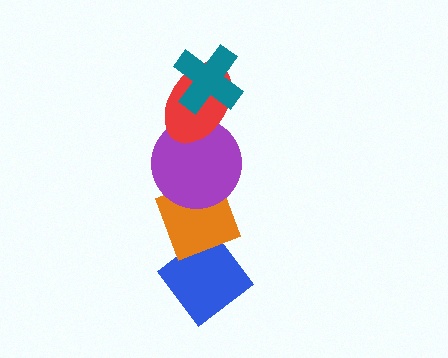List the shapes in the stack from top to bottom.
From top to bottom: the teal cross, the red ellipse, the purple circle, the orange diamond, the blue diamond.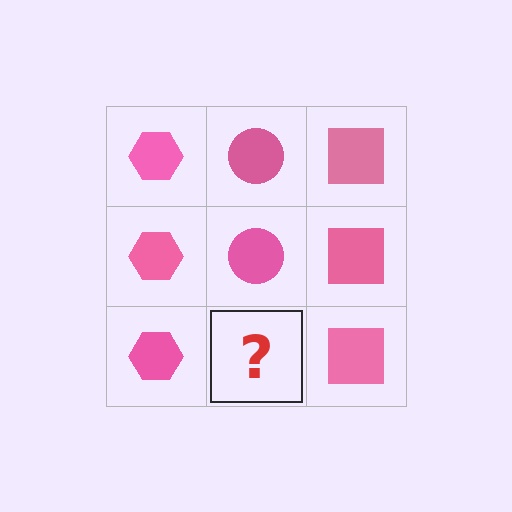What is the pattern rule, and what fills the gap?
The rule is that each column has a consistent shape. The gap should be filled with a pink circle.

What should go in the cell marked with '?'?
The missing cell should contain a pink circle.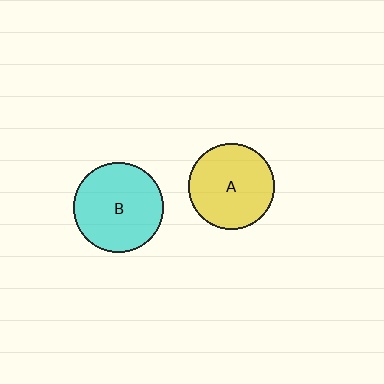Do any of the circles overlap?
No, none of the circles overlap.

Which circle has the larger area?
Circle B (cyan).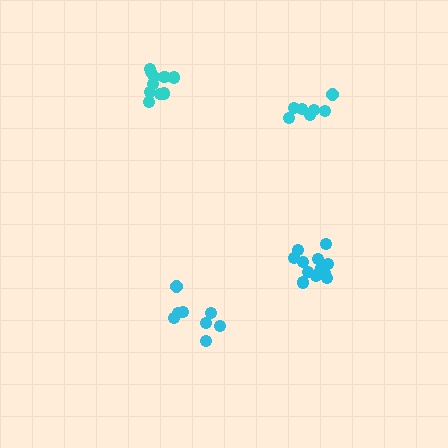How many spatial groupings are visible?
There are 4 spatial groupings.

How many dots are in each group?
Group 1: 7 dots, Group 2: 11 dots, Group 3: 8 dots, Group 4: 13 dots (39 total).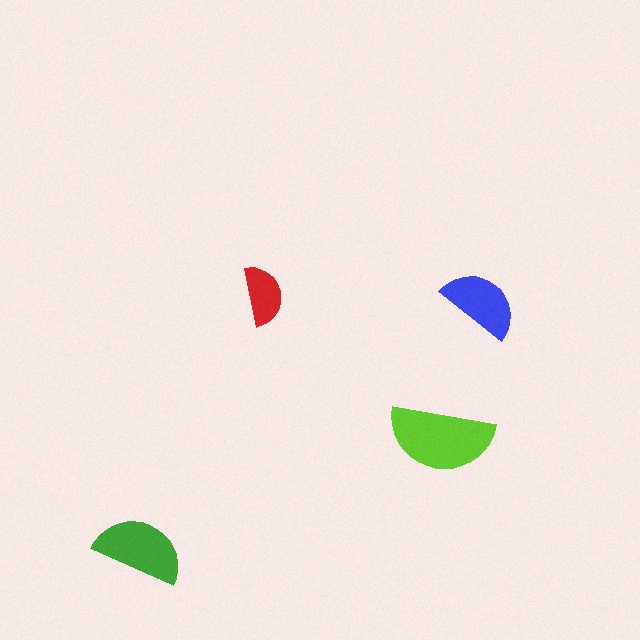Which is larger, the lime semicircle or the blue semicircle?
The lime one.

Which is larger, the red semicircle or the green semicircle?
The green one.